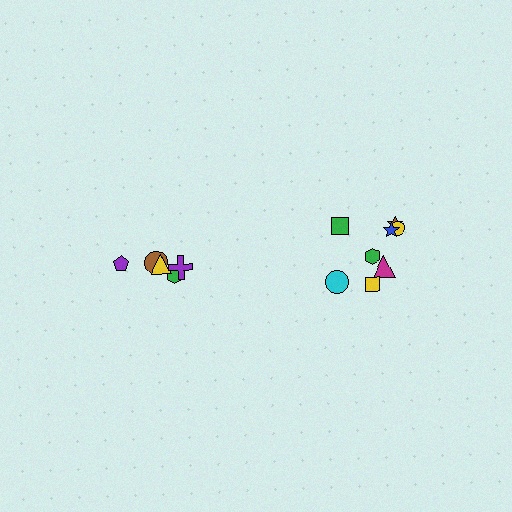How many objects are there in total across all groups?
There are 13 objects.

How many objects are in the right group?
There are 8 objects.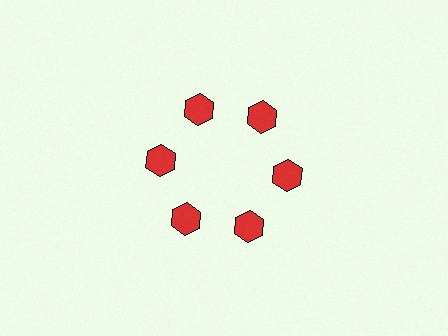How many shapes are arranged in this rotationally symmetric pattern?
There are 6 shapes, arranged in 6 groups of 1.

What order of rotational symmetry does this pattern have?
This pattern has 6-fold rotational symmetry.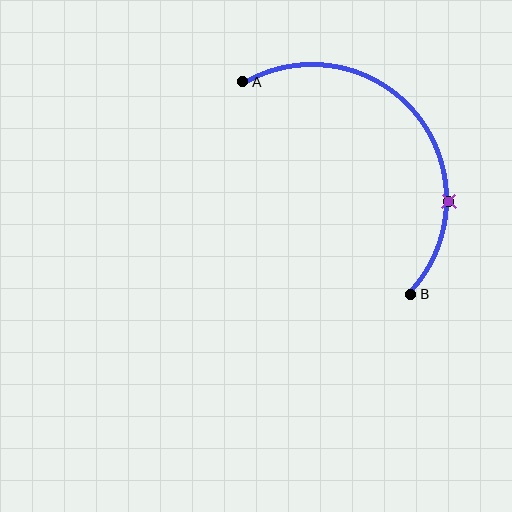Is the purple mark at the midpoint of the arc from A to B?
No. The purple mark lies on the arc but is closer to endpoint B. The arc midpoint would be at the point on the curve equidistant along the arc from both A and B.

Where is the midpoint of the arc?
The arc midpoint is the point on the curve farthest from the straight line joining A and B. It sits above and to the right of that line.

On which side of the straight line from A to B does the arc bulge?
The arc bulges above and to the right of the straight line connecting A and B.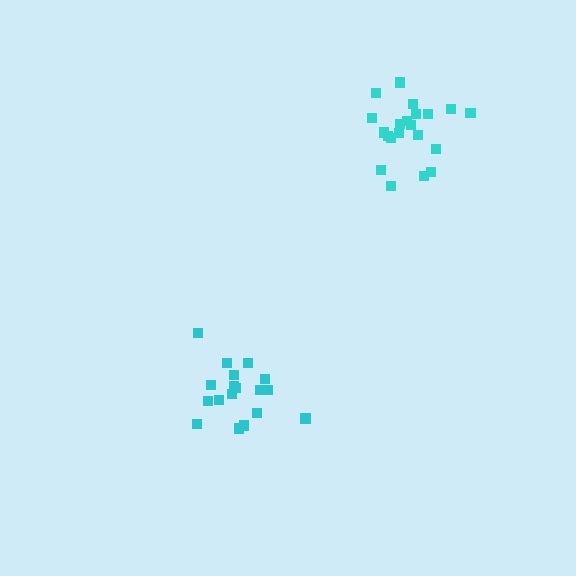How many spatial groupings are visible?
There are 2 spatial groupings.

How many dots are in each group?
Group 1: 21 dots, Group 2: 18 dots (39 total).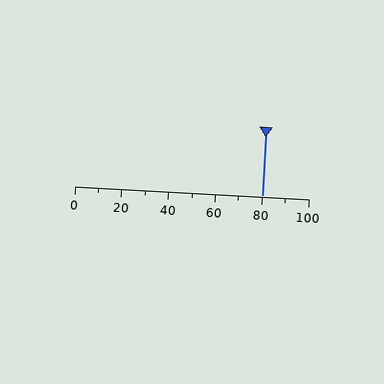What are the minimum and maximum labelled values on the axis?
The axis runs from 0 to 100.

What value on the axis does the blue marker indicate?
The marker indicates approximately 80.